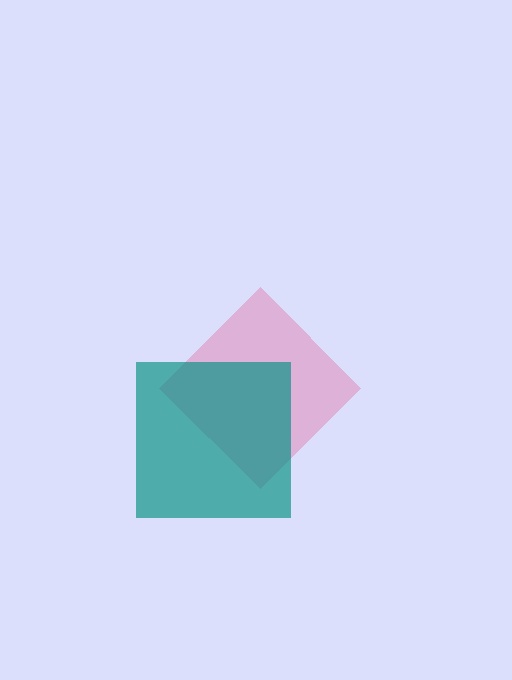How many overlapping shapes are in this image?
There are 2 overlapping shapes in the image.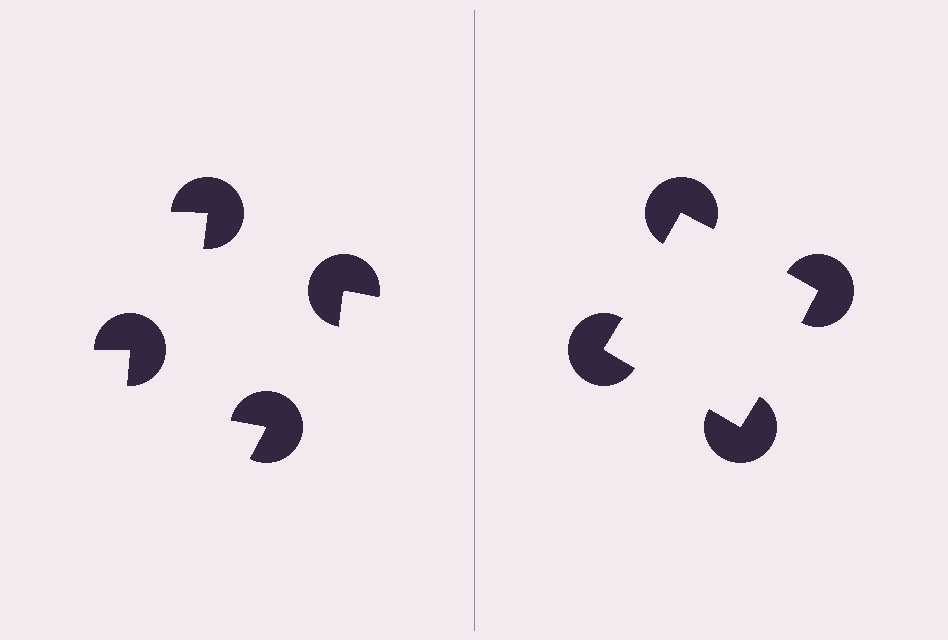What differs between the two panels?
The pac-man discs are positioned identically on both sides; only the wedge orientations differ. On the right they align to a square; on the left they are misaligned.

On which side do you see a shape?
An illusory square appears on the right side. On the left side the wedge cuts are rotated, so no coherent shape forms.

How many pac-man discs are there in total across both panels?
8 — 4 on each side.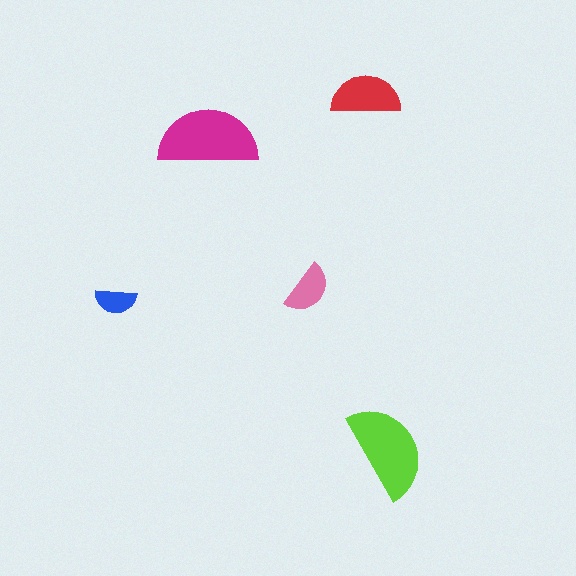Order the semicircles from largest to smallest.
the magenta one, the lime one, the red one, the pink one, the blue one.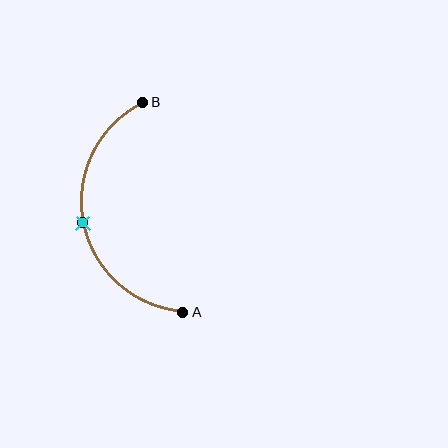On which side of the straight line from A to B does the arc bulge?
The arc bulges to the left of the straight line connecting A and B.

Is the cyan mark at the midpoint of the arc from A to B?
Yes. The cyan mark lies on the arc at equal arc-length from both A and B — it is the arc midpoint.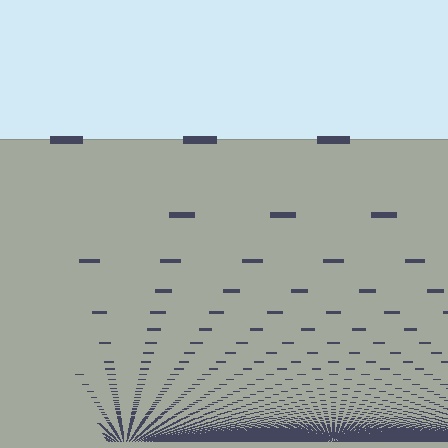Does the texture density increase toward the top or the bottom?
Density increases toward the bottom.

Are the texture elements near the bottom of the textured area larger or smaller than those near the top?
Smaller. The gradient is inverted — elements near the bottom are smaller and denser.